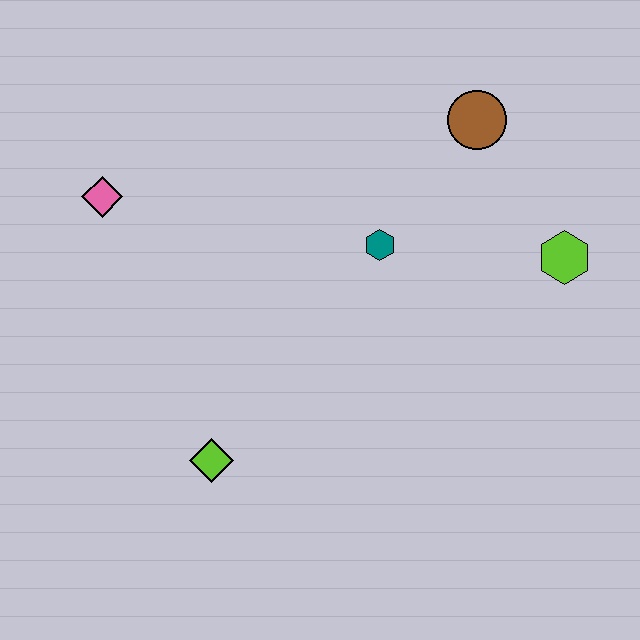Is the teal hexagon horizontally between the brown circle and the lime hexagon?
No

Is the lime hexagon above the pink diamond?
No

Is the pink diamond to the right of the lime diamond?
No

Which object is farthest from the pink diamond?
The lime hexagon is farthest from the pink diamond.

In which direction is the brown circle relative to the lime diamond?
The brown circle is above the lime diamond.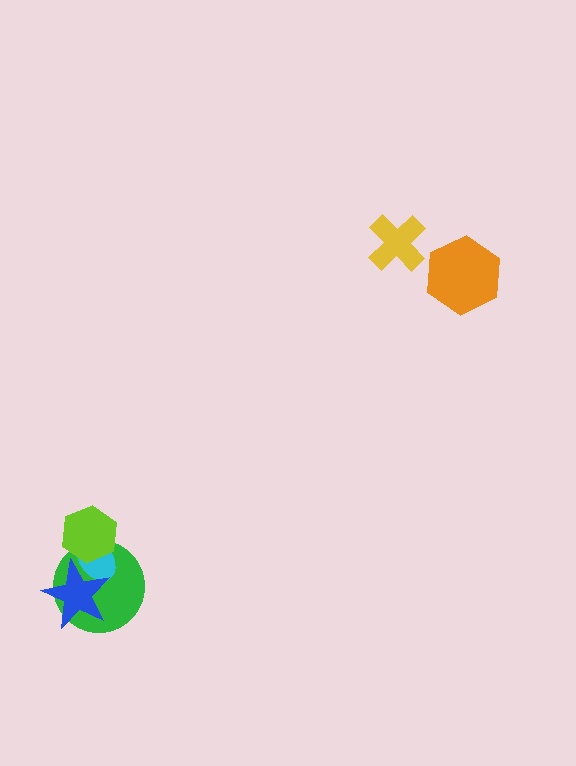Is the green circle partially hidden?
Yes, it is partially covered by another shape.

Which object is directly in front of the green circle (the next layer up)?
The cyan ellipse is directly in front of the green circle.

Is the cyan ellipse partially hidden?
Yes, it is partially covered by another shape.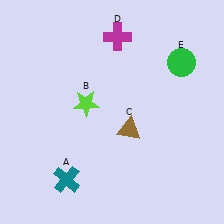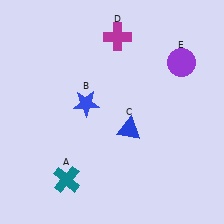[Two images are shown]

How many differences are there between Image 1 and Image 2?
There are 3 differences between the two images.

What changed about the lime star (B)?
In Image 1, B is lime. In Image 2, it changed to blue.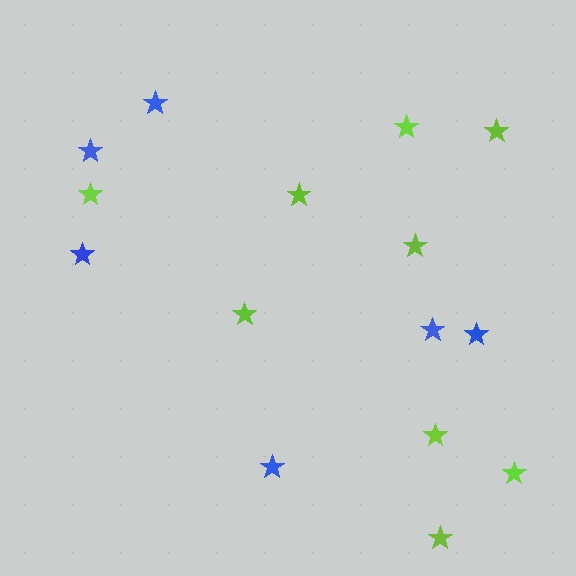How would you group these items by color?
There are 2 groups: one group of lime stars (9) and one group of blue stars (6).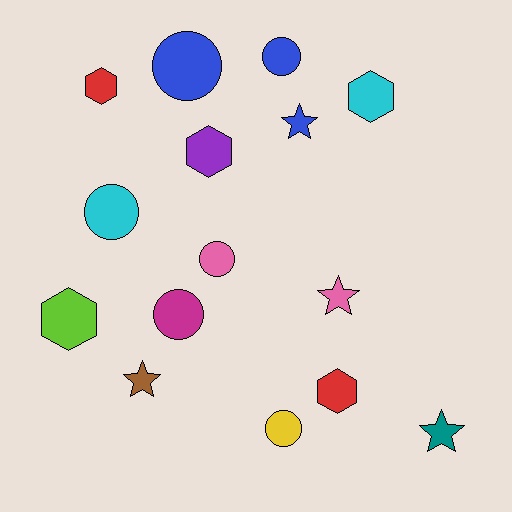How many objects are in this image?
There are 15 objects.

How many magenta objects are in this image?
There is 1 magenta object.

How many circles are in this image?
There are 6 circles.